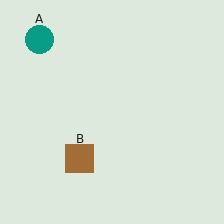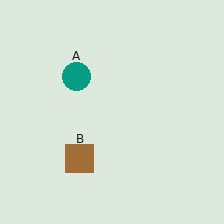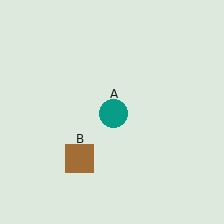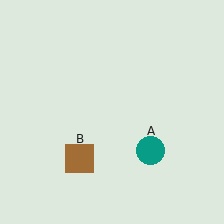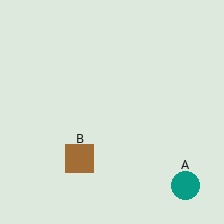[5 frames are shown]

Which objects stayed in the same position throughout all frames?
Brown square (object B) remained stationary.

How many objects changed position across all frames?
1 object changed position: teal circle (object A).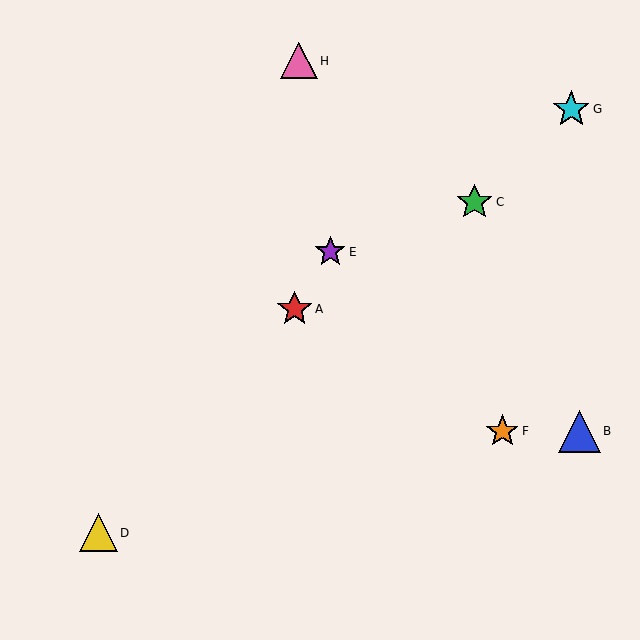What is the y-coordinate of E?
Object E is at y≈252.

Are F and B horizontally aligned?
Yes, both are at y≈431.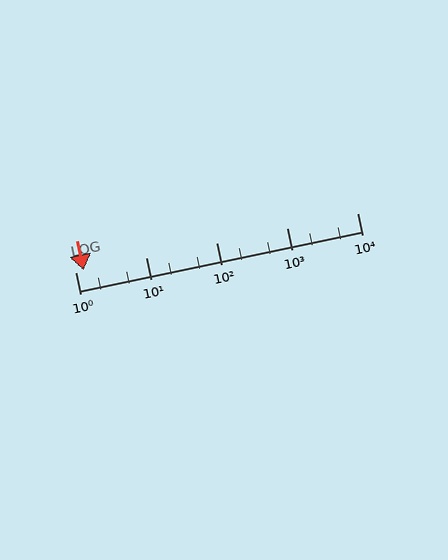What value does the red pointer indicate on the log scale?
The pointer indicates approximately 1.3.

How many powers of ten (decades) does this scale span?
The scale spans 4 decades, from 1 to 10000.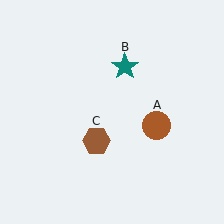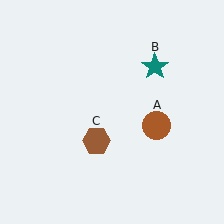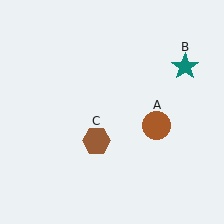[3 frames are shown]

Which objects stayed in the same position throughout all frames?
Brown circle (object A) and brown hexagon (object C) remained stationary.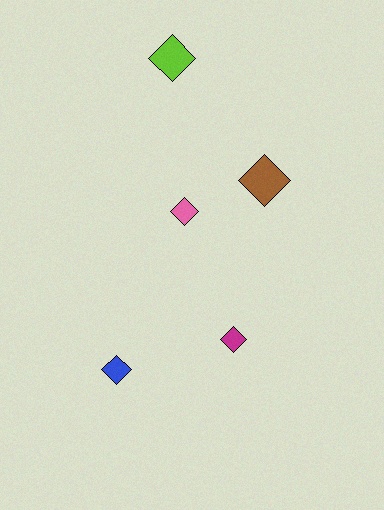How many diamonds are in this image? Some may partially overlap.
There are 5 diamonds.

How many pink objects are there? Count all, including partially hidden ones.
There is 1 pink object.